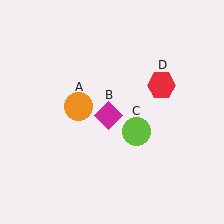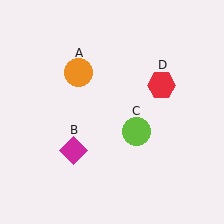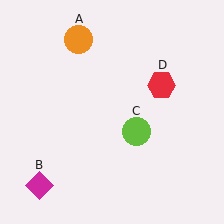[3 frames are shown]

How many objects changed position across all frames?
2 objects changed position: orange circle (object A), magenta diamond (object B).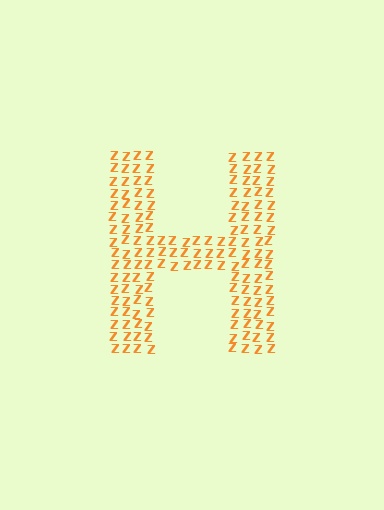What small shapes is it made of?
It is made of small letter Z's.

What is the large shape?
The large shape is the letter H.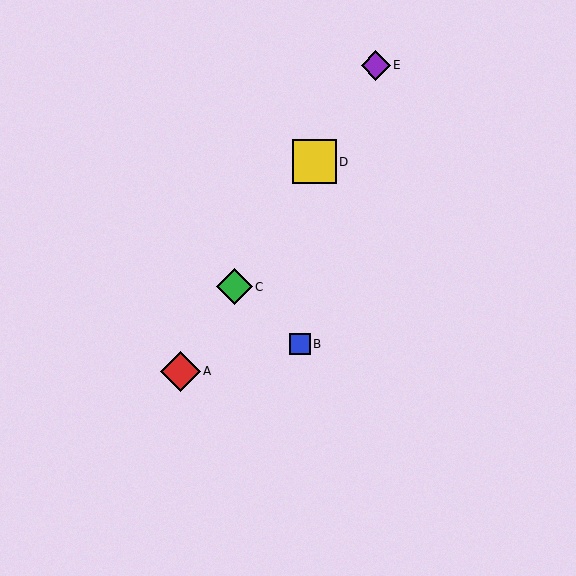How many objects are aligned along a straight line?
4 objects (A, C, D, E) are aligned along a straight line.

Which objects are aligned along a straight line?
Objects A, C, D, E are aligned along a straight line.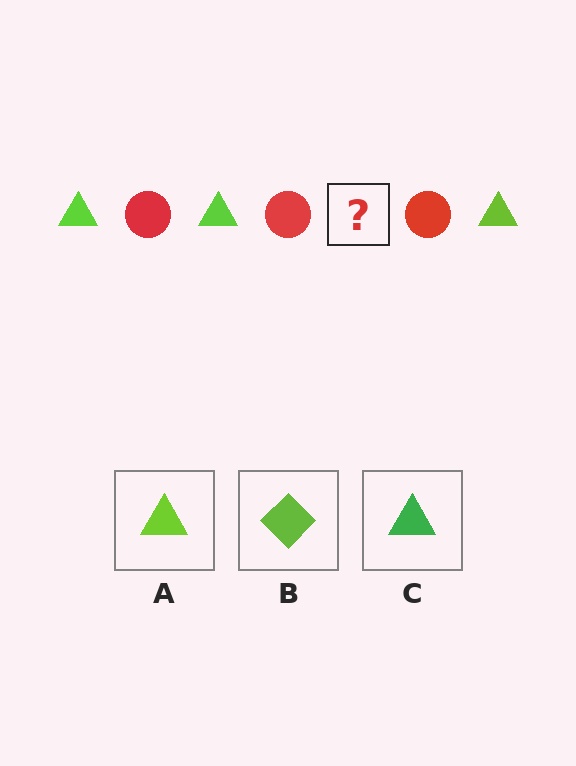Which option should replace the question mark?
Option A.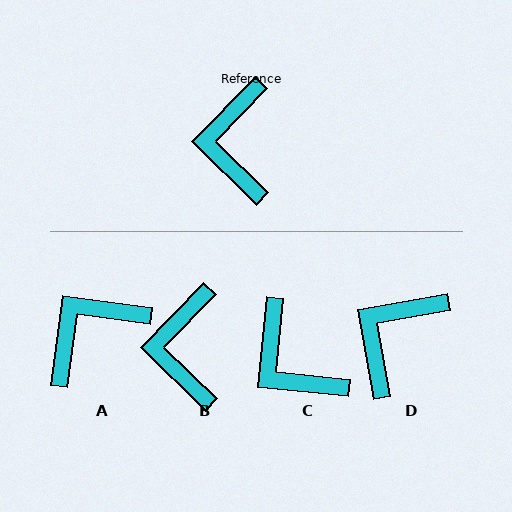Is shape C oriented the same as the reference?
No, it is off by about 39 degrees.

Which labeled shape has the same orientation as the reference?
B.